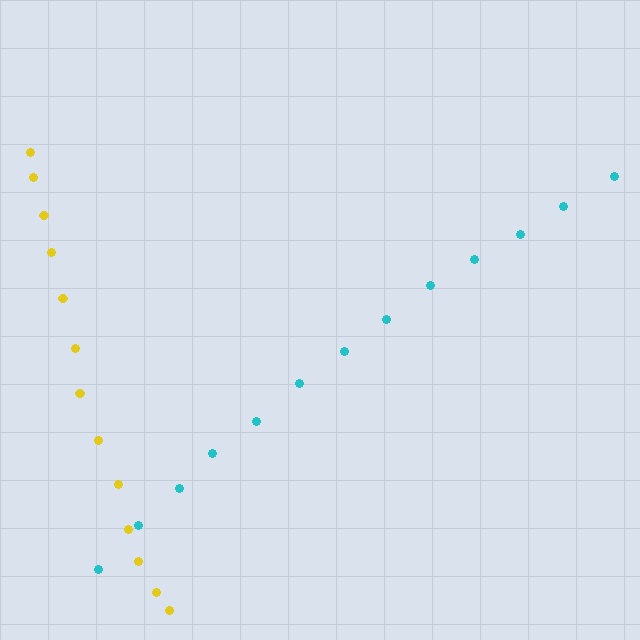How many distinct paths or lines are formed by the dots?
There are 2 distinct paths.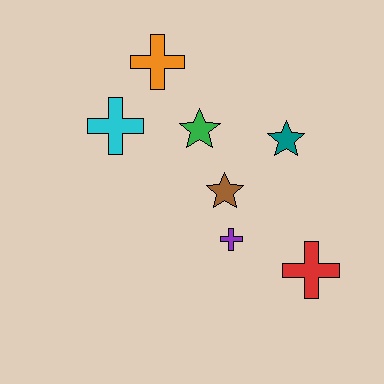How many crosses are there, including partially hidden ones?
There are 4 crosses.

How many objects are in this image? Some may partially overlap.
There are 7 objects.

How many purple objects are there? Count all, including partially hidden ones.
There is 1 purple object.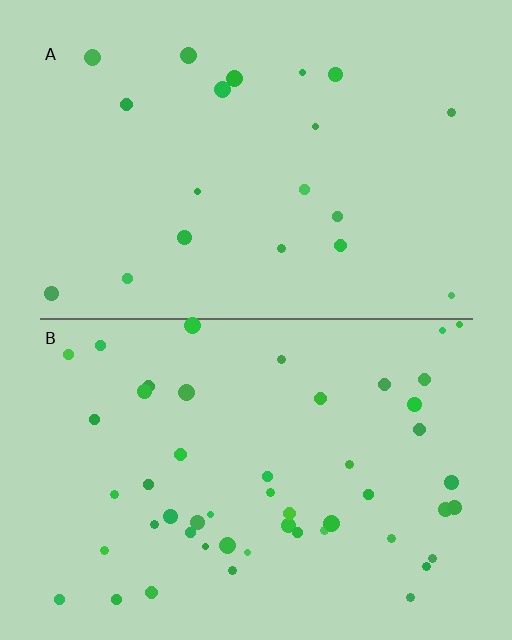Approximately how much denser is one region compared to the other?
Approximately 2.6× — region B over region A.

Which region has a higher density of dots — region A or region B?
B (the bottom).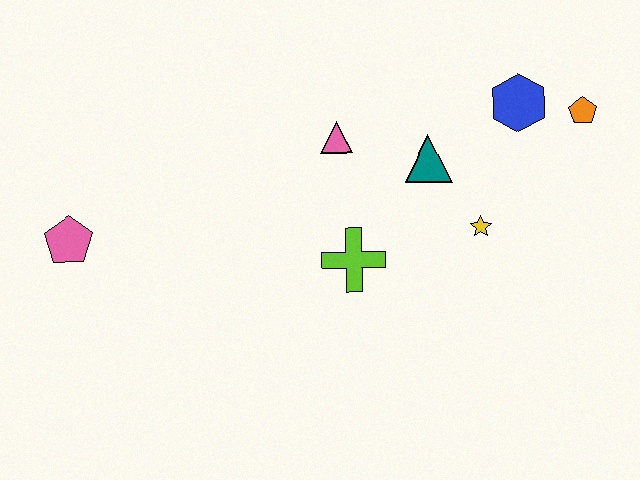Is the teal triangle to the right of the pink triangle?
Yes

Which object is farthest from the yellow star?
The pink pentagon is farthest from the yellow star.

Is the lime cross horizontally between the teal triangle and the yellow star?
No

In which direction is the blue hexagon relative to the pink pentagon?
The blue hexagon is to the right of the pink pentagon.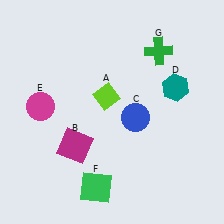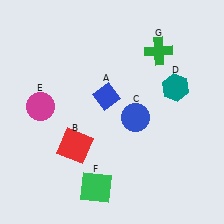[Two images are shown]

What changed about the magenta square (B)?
In Image 1, B is magenta. In Image 2, it changed to red.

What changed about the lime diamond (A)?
In Image 1, A is lime. In Image 2, it changed to blue.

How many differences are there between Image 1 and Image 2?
There are 2 differences between the two images.